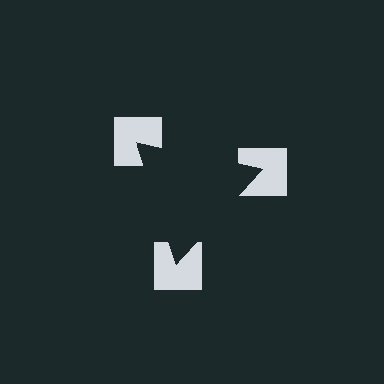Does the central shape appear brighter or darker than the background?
It typically appears slightly darker than the background, even though no actual brightness change is drawn.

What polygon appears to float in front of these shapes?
An illusory triangle — its edges are inferred from the aligned wedge cuts in the notched squares, not physically drawn.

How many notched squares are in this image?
There are 3 — one at each vertex of the illusory triangle.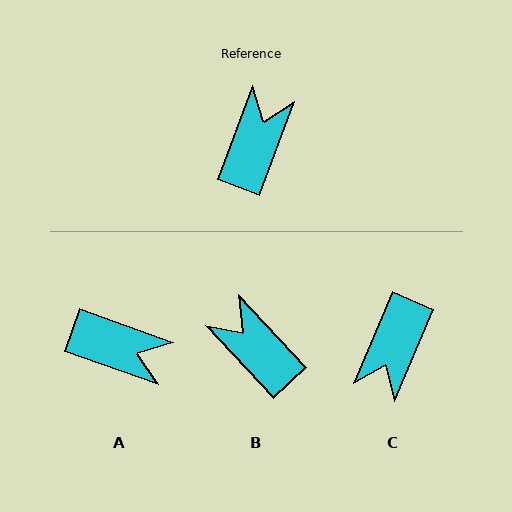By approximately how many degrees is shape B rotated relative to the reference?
Approximately 64 degrees counter-clockwise.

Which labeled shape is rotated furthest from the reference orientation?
C, about 178 degrees away.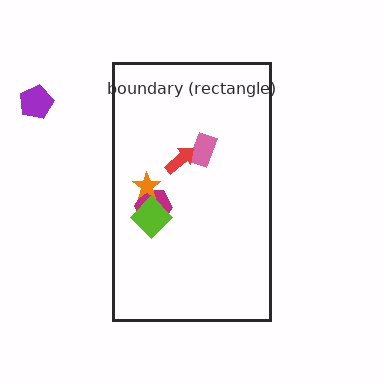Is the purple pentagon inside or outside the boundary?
Outside.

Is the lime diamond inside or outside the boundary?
Inside.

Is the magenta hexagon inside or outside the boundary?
Inside.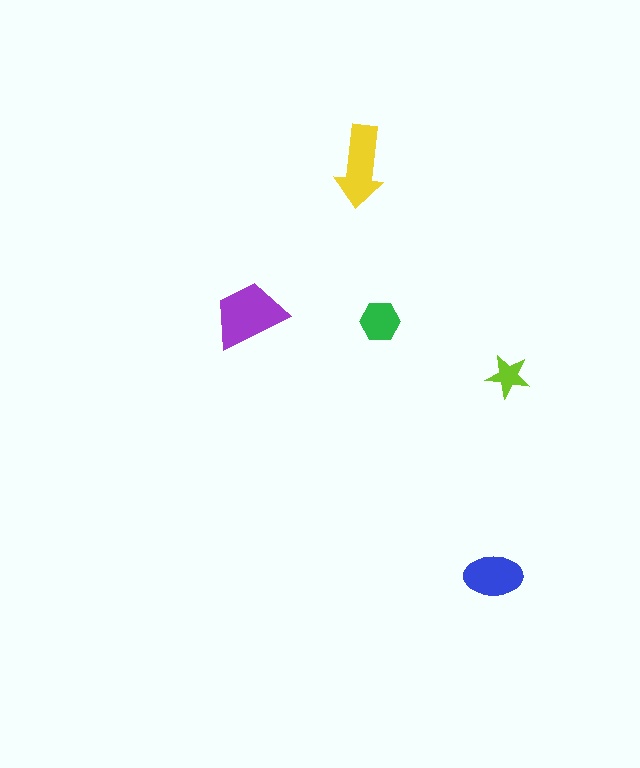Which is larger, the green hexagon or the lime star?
The green hexagon.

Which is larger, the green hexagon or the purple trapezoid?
The purple trapezoid.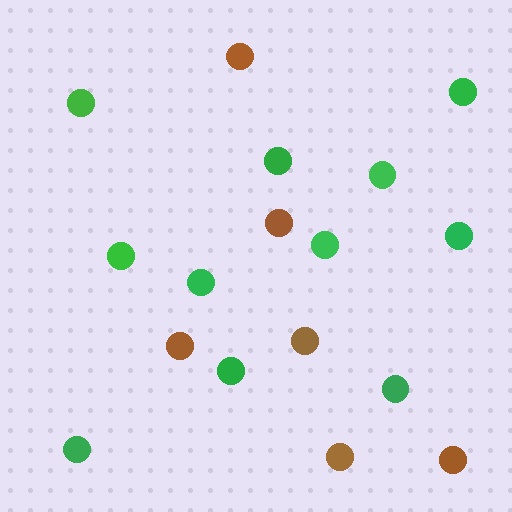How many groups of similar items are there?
There are 2 groups: one group of green circles (11) and one group of brown circles (6).